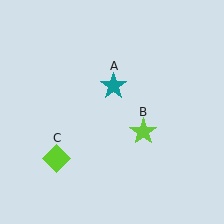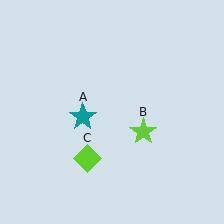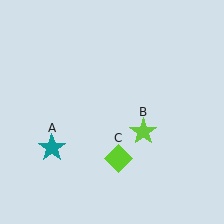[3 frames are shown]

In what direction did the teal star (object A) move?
The teal star (object A) moved down and to the left.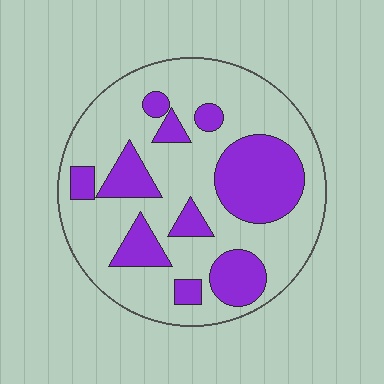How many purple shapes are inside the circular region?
10.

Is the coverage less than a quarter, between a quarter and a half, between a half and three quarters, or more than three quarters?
Between a quarter and a half.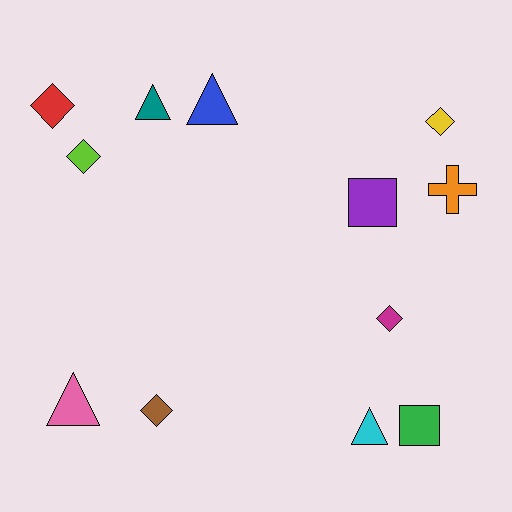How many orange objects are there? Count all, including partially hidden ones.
There is 1 orange object.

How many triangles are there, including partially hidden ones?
There are 4 triangles.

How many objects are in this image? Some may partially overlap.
There are 12 objects.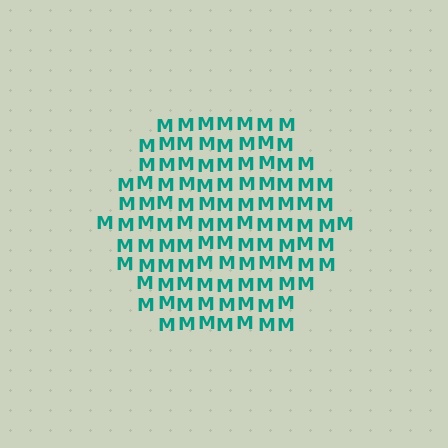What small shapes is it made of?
It is made of small letter M's.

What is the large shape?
The large shape is a hexagon.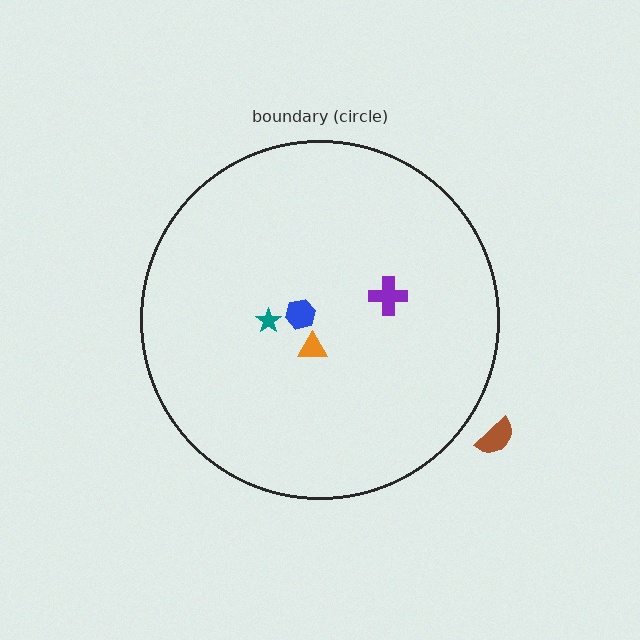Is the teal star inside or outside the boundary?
Inside.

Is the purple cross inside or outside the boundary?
Inside.